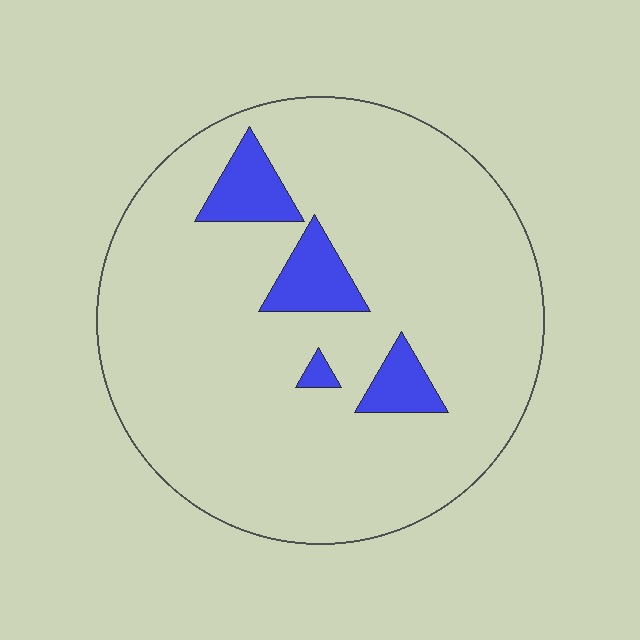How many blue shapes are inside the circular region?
4.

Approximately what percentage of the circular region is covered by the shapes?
Approximately 10%.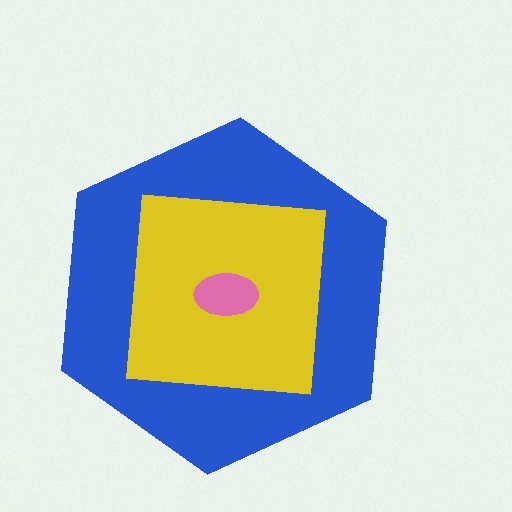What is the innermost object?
The pink ellipse.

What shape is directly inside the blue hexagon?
The yellow square.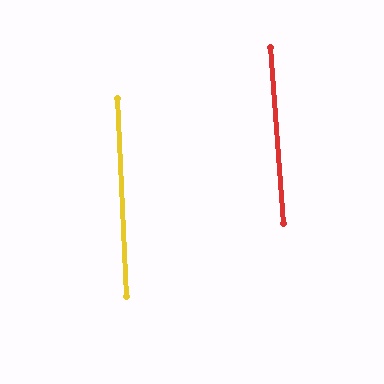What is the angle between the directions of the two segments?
Approximately 1 degree.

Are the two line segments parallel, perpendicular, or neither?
Parallel — their directions differ by only 1.4°.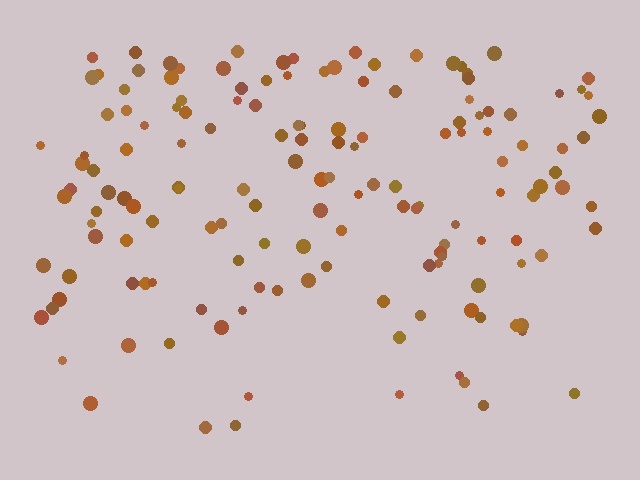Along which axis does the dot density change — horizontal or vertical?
Vertical.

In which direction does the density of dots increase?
From bottom to top, with the top side densest.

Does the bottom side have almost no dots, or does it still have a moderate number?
Still a moderate number, just noticeably fewer than the top.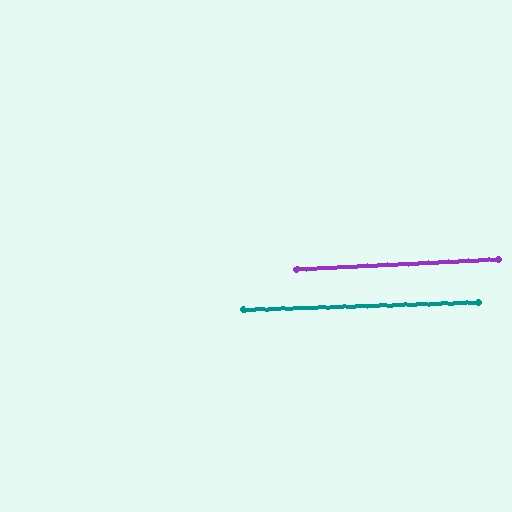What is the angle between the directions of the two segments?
Approximately 1 degree.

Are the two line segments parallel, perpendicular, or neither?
Parallel — their directions differ by only 0.7°.